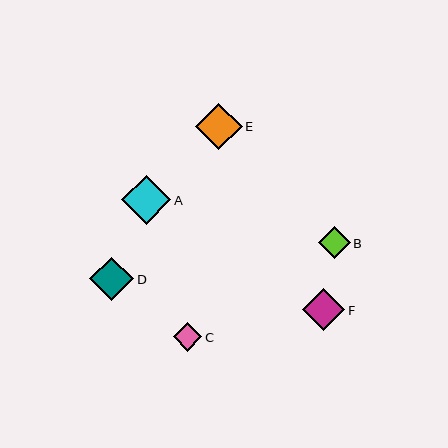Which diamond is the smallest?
Diamond C is the smallest with a size of approximately 28 pixels.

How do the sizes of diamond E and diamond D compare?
Diamond E and diamond D are approximately the same size.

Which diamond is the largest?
Diamond A is the largest with a size of approximately 49 pixels.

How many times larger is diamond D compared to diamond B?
Diamond D is approximately 1.4 times the size of diamond B.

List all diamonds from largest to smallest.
From largest to smallest: A, E, D, F, B, C.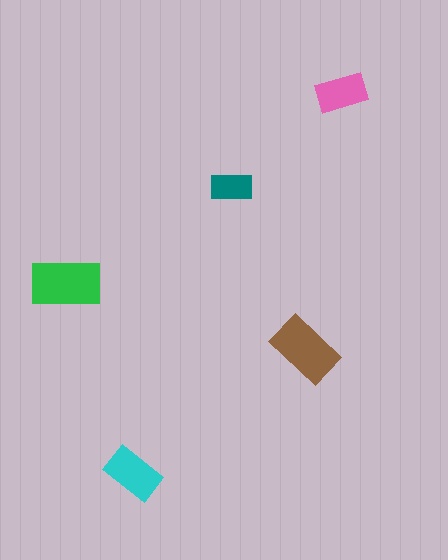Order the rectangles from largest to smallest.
the green one, the brown one, the cyan one, the pink one, the teal one.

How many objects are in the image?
There are 5 objects in the image.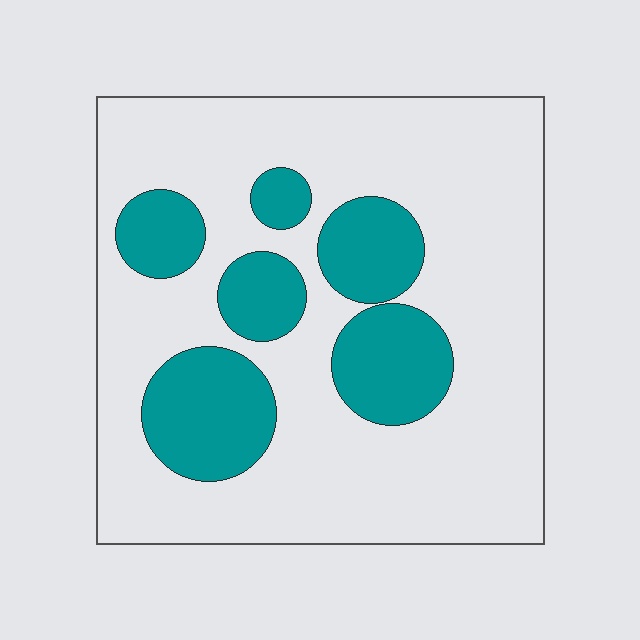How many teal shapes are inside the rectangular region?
6.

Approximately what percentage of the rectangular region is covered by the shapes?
Approximately 25%.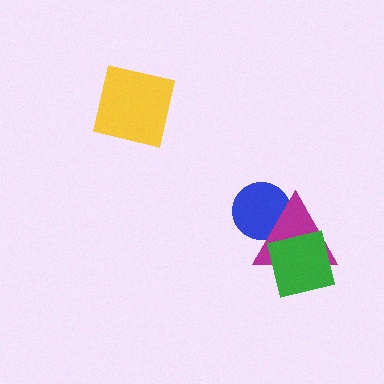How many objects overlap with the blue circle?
1 object overlaps with the blue circle.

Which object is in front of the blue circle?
The magenta triangle is in front of the blue circle.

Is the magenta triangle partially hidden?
Yes, it is partially covered by another shape.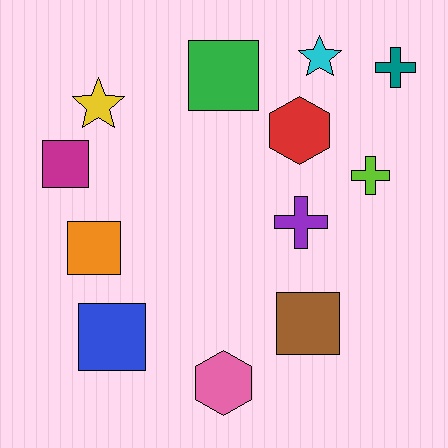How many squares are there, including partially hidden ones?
There are 5 squares.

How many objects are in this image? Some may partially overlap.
There are 12 objects.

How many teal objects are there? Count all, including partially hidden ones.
There is 1 teal object.